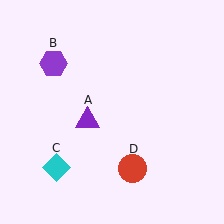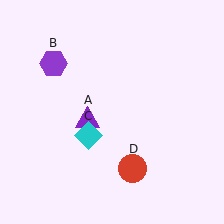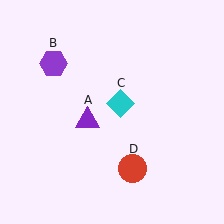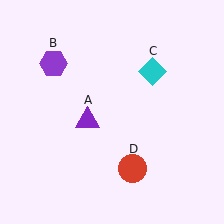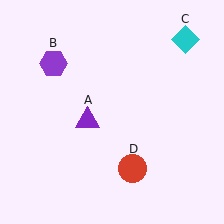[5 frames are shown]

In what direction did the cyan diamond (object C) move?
The cyan diamond (object C) moved up and to the right.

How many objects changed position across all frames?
1 object changed position: cyan diamond (object C).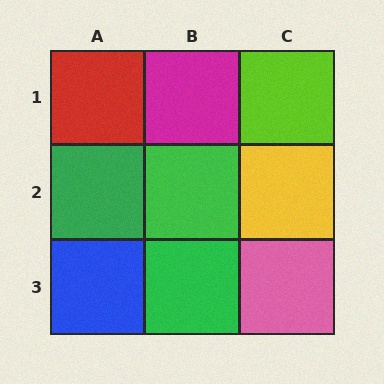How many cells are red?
1 cell is red.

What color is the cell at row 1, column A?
Red.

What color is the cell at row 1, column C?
Lime.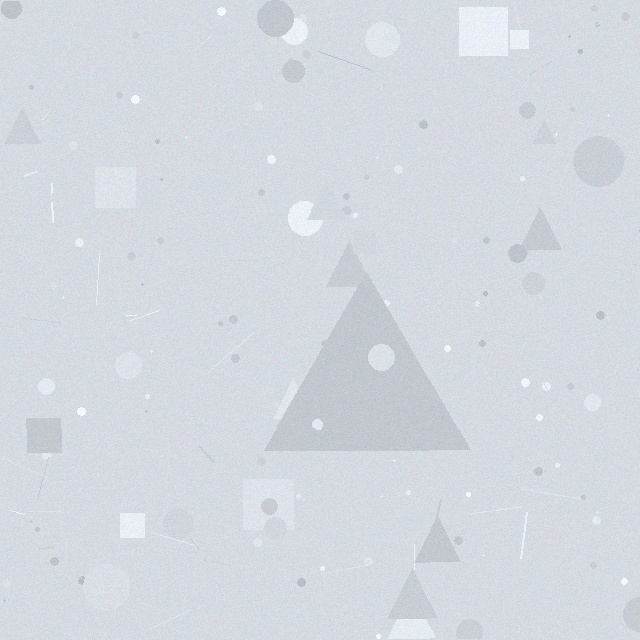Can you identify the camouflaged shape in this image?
The camouflaged shape is a triangle.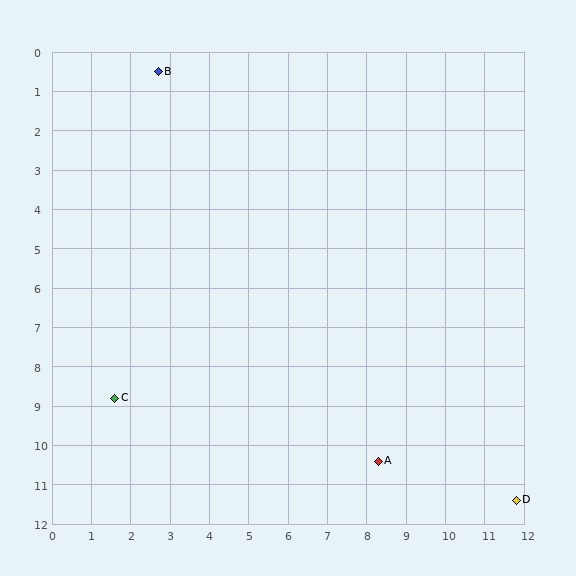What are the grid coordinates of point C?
Point C is at approximately (1.6, 8.8).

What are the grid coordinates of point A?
Point A is at approximately (8.3, 10.4).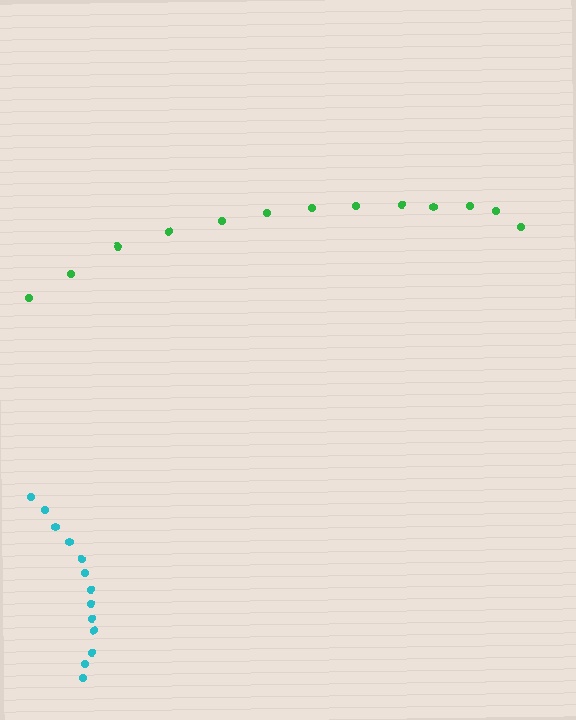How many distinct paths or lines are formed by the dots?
There are 2 distinct paths.